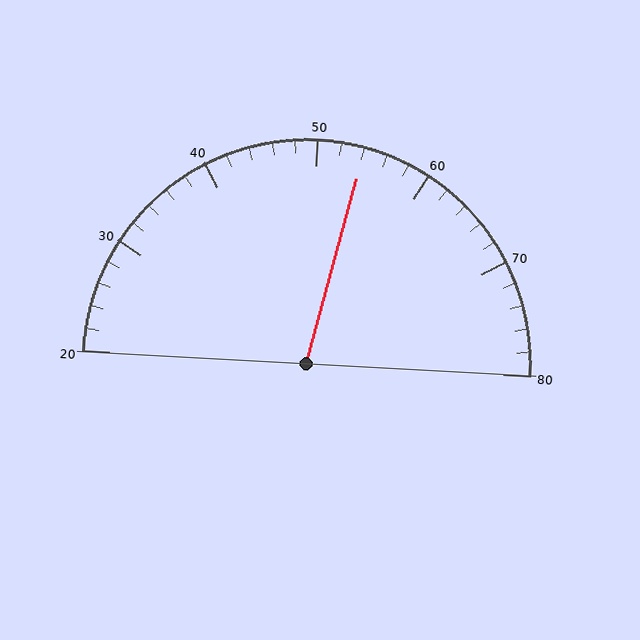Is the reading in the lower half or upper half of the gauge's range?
The reading is in the upper half of the range (20 to 80).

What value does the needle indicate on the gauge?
The needle indicates approximately 54.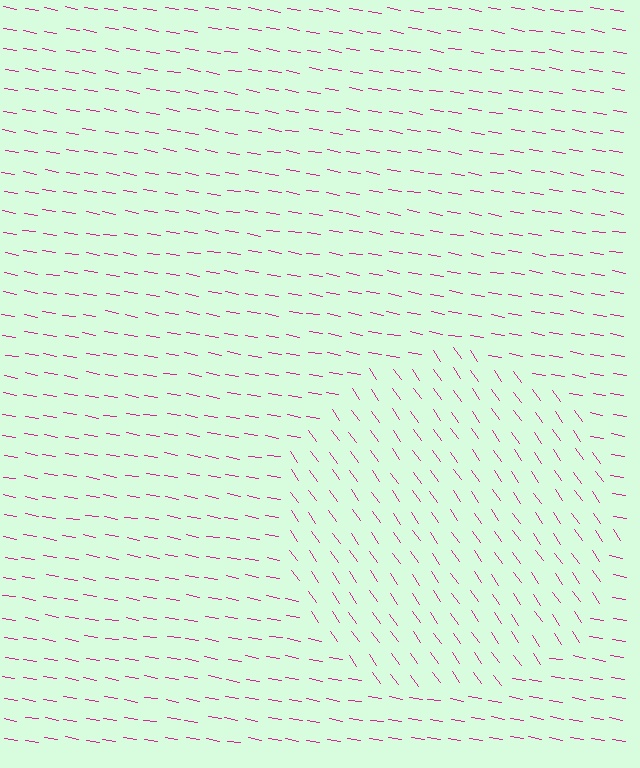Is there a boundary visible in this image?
Yes, there is a texture boundary formed by a change in line orientation.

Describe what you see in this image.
The image is filled with small magenta line segments. A circle region in the image has lines oriented differently from the surrounding lines, creating a visible texture boundary.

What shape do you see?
I see a circle.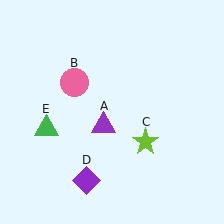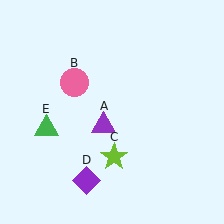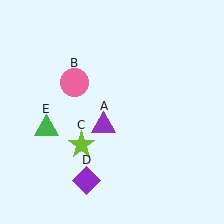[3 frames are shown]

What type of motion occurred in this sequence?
The lime star (object C) rotated clockwise around the center of the scene.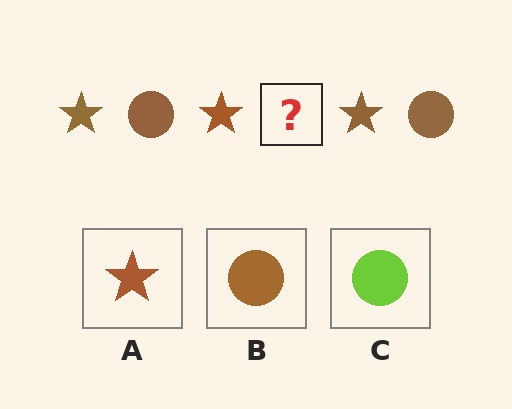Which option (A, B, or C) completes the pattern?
B.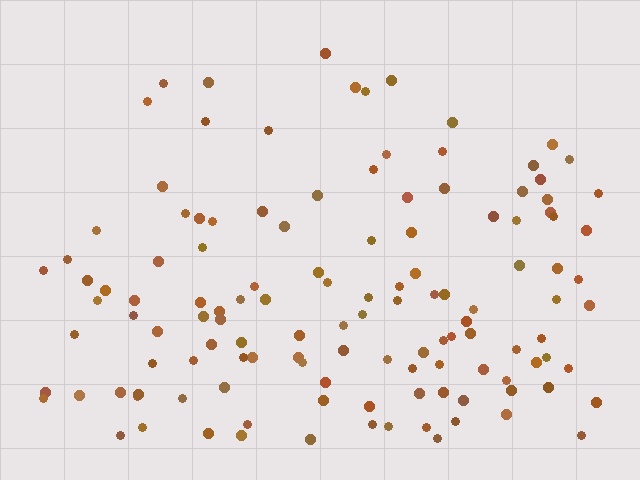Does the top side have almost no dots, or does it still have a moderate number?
Still a moderate number, just noticeably fewer than the bottom.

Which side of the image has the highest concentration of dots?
The bottom.